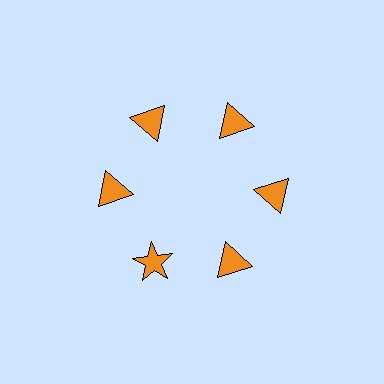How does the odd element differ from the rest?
It has a different shape: star instead of triangle.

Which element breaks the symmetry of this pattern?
The orange star at roughly the 7 o'clock position breaks the symmetry. All other shapes are orange triangles.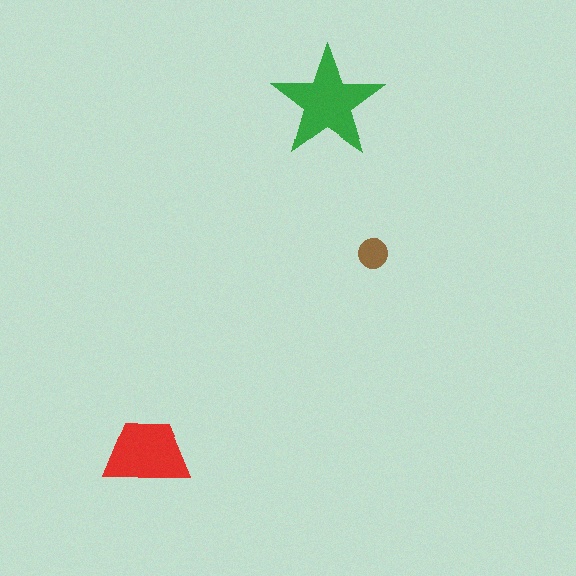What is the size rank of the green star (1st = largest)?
1st.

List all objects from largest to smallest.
The green star, the red trapezoid, the brown circle.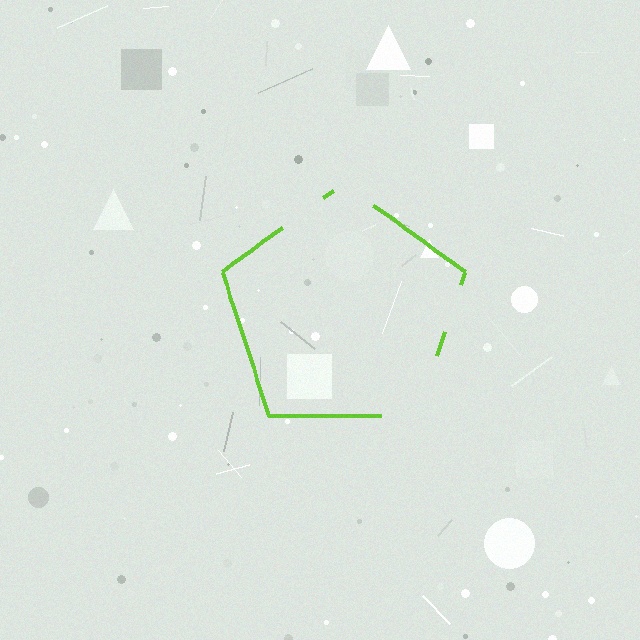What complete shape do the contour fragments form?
The contour fragments form a pentagon.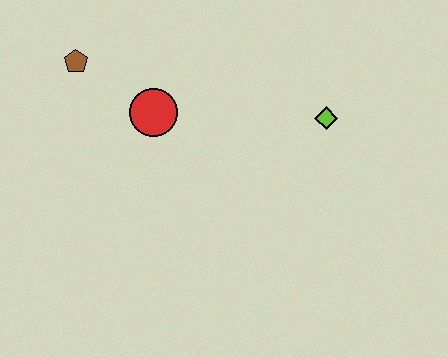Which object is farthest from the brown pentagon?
The lime diamond is farthest from the brown pentagon.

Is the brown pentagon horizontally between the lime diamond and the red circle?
No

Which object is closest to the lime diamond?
The red circle is closest to the lime diamond.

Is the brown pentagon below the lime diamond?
No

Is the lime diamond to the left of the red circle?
No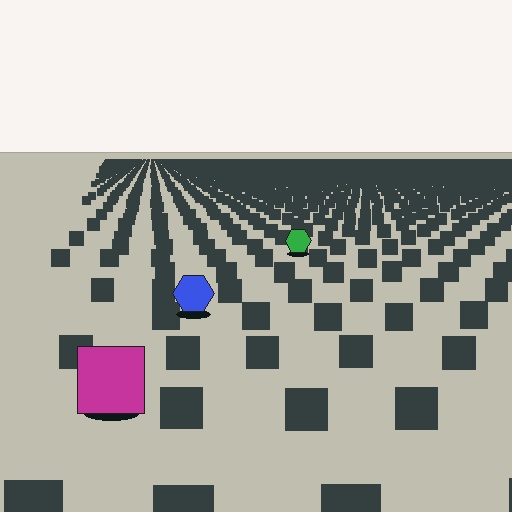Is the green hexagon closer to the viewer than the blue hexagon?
No. The blue hexagon is closer — you can tell from the texture gradient: the ground texture is coarser near it.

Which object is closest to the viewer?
The magenta square is closest. The texture marks near it are larger and more spread out.